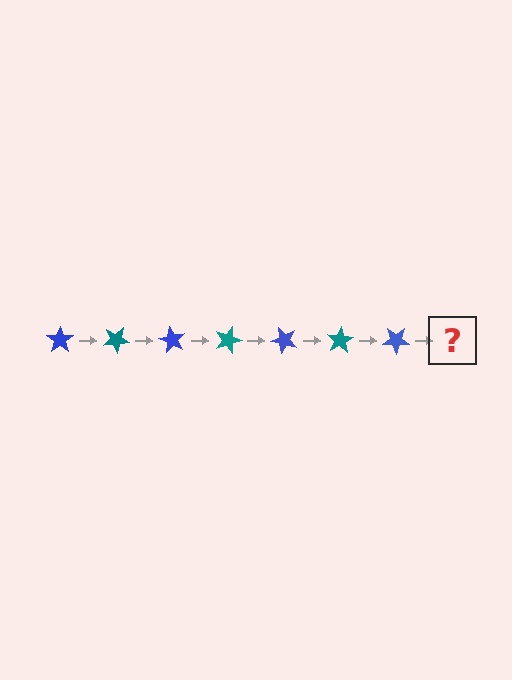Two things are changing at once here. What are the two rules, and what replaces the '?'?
The two rules are that it rotates 30 degrees each step and the color cycles through blue and teal. The '?' should be a teal star, rotated 210 degrees from the start.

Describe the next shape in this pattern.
It should be a teal star, rotated 210 degrees from the start.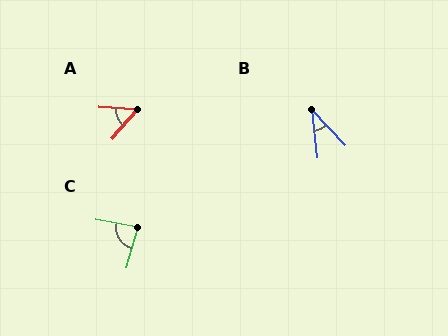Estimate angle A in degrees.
Approximately 53 degrees.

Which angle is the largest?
C, at approximately 83 degrees.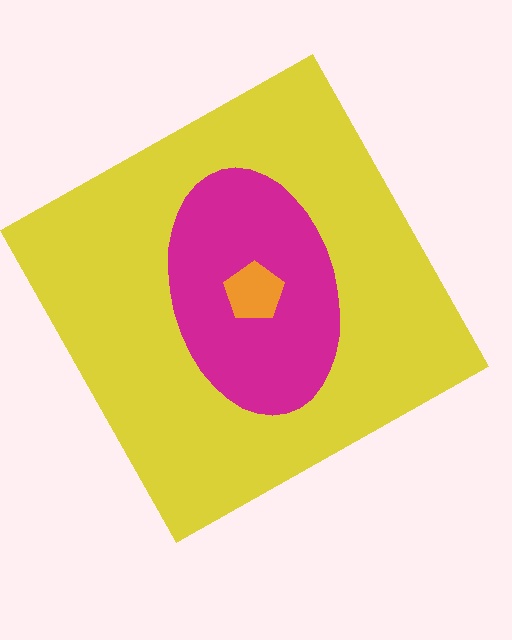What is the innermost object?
The orange pentagon.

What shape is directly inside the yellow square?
The magenta ellipse.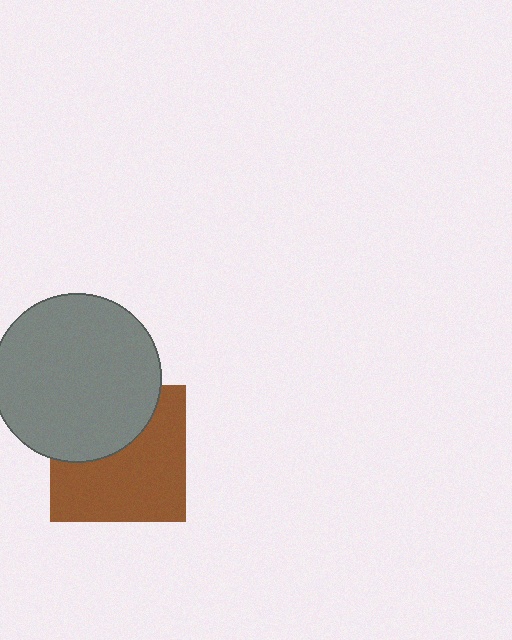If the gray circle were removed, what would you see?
You would see the complete brown square.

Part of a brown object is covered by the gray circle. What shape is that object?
It is a square.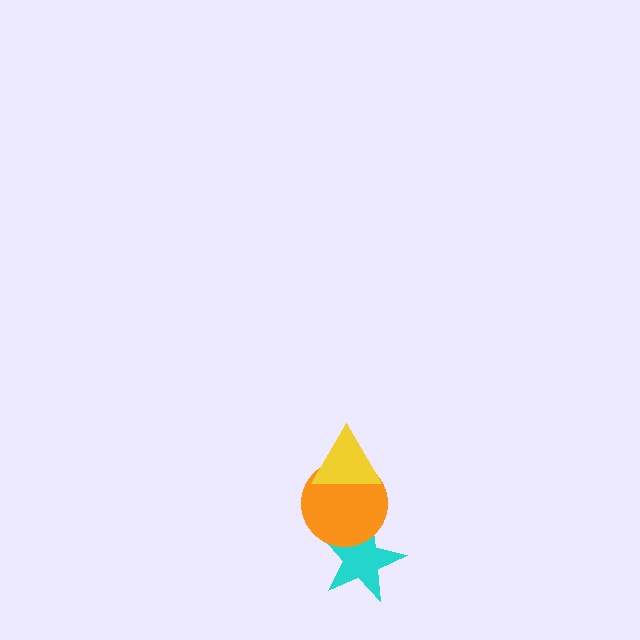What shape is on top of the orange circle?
The yellow triangle is on top of the orange circle.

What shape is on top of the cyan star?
The orange circle is on top of the cyan star.